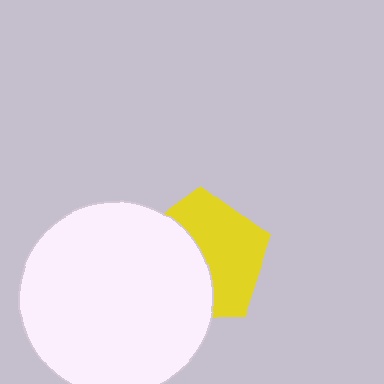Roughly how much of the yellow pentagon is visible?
About half of it is visible (roughly 54%).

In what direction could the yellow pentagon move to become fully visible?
The yellow pentagon could move right. That would shift it out from behind the white circle entirely.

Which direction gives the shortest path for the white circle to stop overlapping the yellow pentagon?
Moving left gives the shortest separation.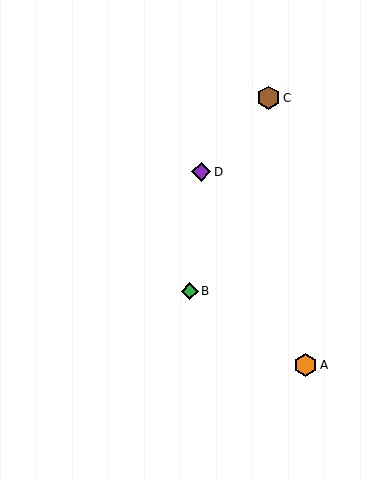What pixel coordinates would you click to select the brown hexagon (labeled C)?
Click at (269, 98) to select the brown hexagon C.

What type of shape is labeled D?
Shape D is a purple diamond.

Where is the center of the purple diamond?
The center of the purple diamond is at (201, 172).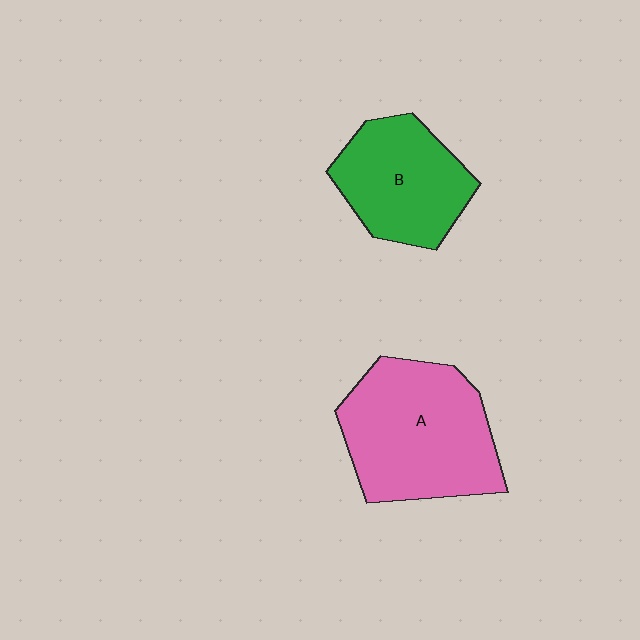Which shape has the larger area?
Shape A (pink).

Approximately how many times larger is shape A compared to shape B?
Approximately 1.4 times.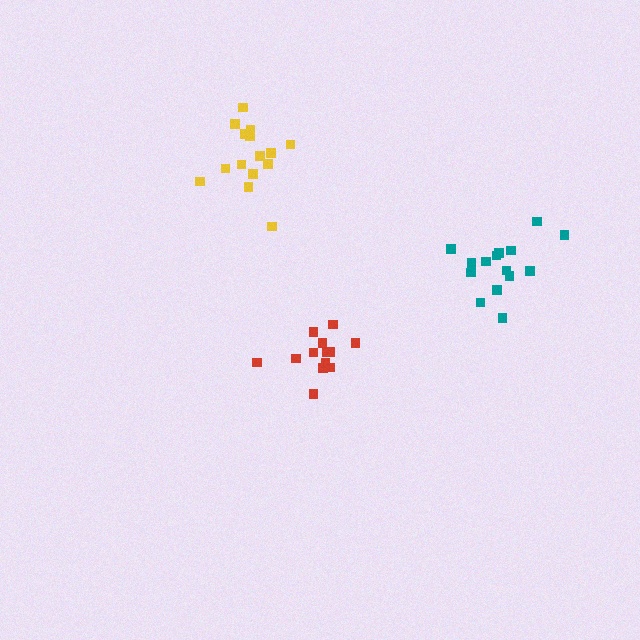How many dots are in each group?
Group 1: 15 dots, Group 2: 13 dots, Group 3: 15 dots (43 total).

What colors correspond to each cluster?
The clusters are colored: yellow, red, teal.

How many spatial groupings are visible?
There are 3 spatial groupings.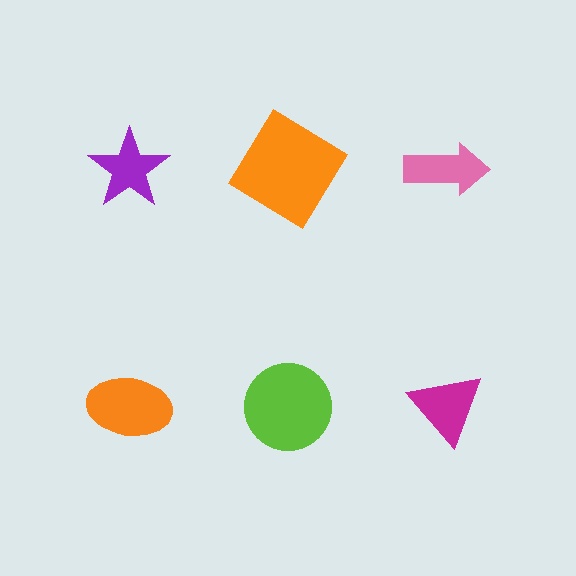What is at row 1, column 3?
A pink arrow.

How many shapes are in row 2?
3 shapes.